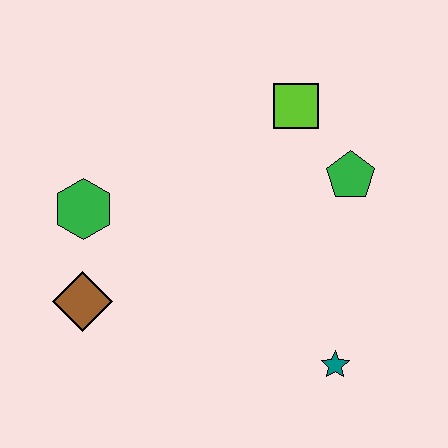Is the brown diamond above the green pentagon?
No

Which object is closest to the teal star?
The green pentagon is closest to the teal star.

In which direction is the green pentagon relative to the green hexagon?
The green pentagon is to the right of the green hexagon.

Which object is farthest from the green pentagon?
The brown diamond is farthest from the green pentagon.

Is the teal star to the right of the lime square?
Yes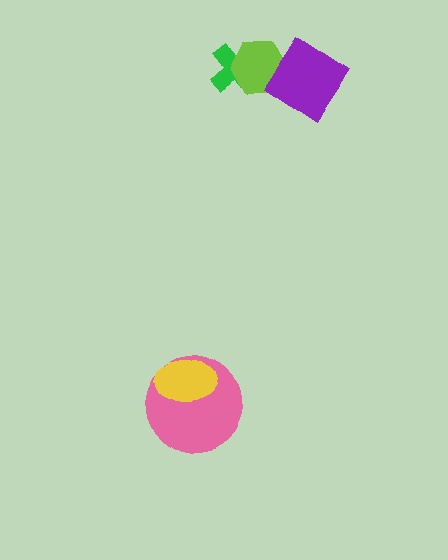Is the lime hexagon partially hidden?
Yes, it is partially covered by another shape.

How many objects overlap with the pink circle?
1 object overlaps with the pink circle.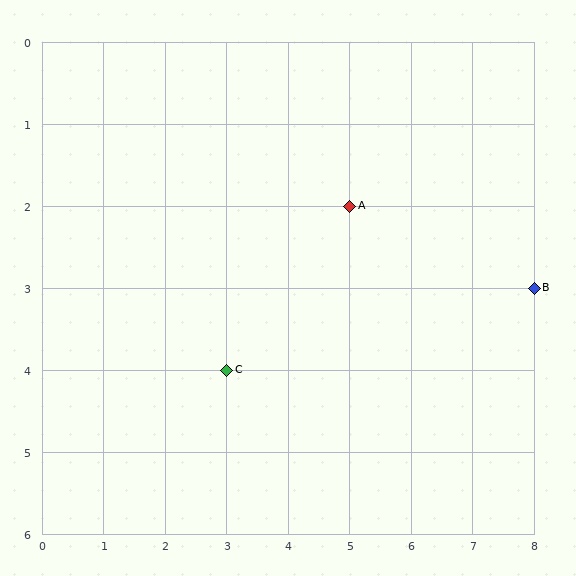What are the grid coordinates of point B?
Point B is at grid coordinates (8, 3).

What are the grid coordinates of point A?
Point A is at grid coordinates (5, 2).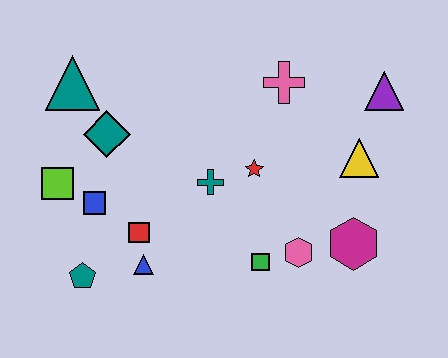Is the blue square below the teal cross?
Yes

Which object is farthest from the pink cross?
The teal pentagon is farthest from the pink cross.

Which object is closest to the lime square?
The blue square is closest to the lime square.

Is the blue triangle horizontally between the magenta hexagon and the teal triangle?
Yes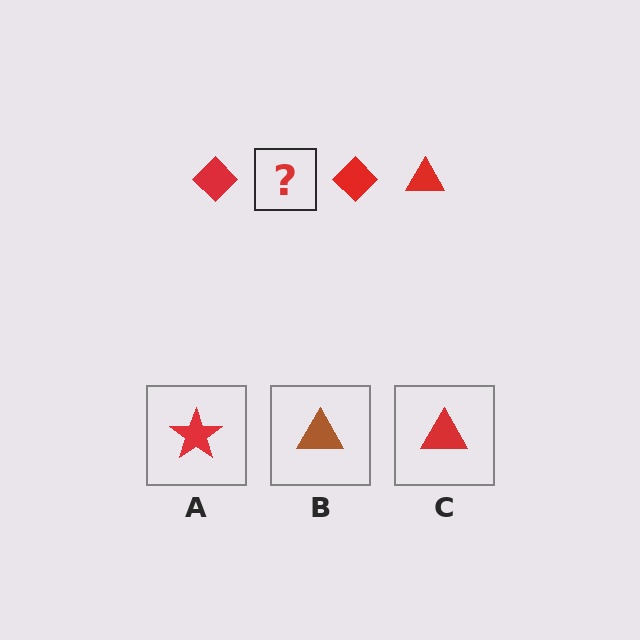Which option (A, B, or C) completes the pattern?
C.